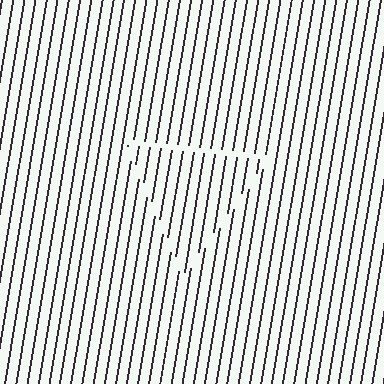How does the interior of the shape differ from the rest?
The interior of the shape contains the same grating, shifted by half a period — the contour is defined by the phase discontinuity where line-ends from the inner and outer gratings abut.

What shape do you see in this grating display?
An illusory triangle. The interior of the shape contains the same grating, shifted by half a period — the contour is defined by the phase discontinuity where line-ends from the inner and outer gratings abut.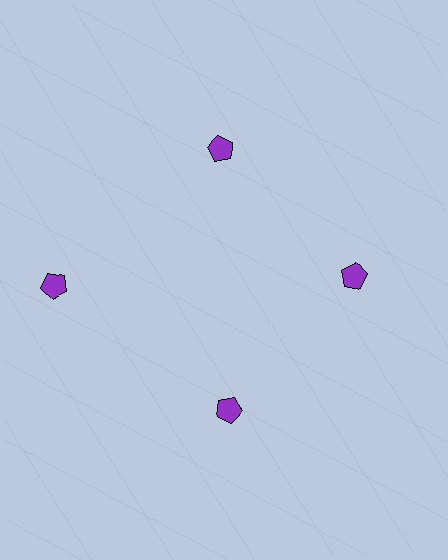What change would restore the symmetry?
The symmetry would be restored by moving it inward, back onto the ring so that all 4 pentagons sit at equal angles and equal distance from the center.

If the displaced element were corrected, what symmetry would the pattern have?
It would have 4-fold rotational symmetry — the pattern would map onto itself every 90 degrees.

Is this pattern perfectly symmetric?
No. The 4 purple pentagons are arranged in a ring, but one element near the 9 o'clock position is pushed outward from the center, breaking the 4-fold rotational symmetry.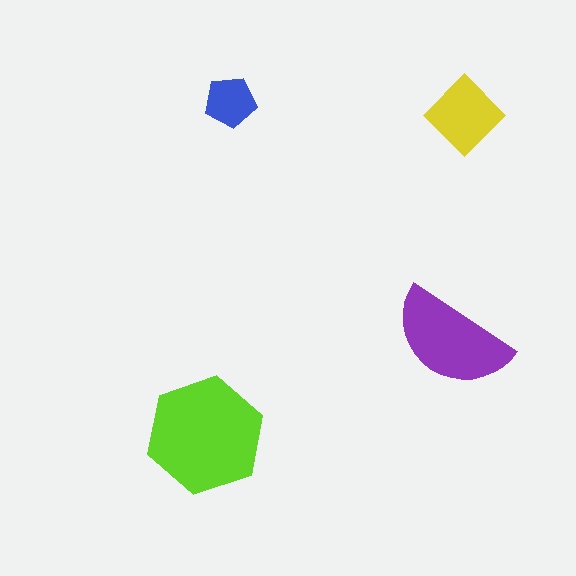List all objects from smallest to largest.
The blue pentagon, the yellow diamond, the purple semicircle, the lime hexagon.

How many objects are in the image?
There are 4 objects in the image.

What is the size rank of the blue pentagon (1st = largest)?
4th.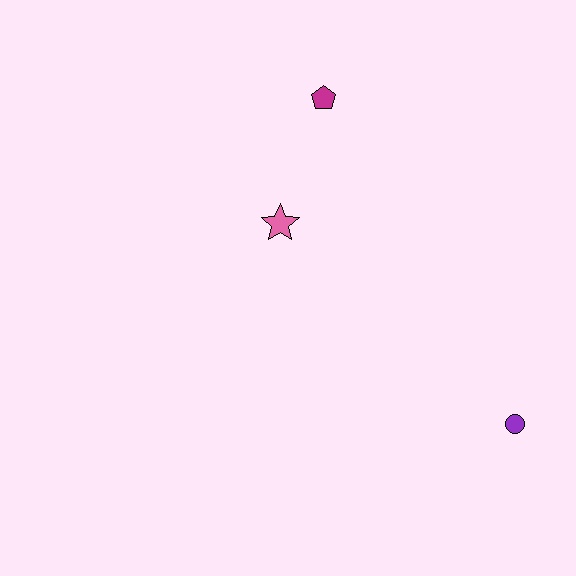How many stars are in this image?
There is 1 star.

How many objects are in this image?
There are 3 objects.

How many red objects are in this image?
There are no red objects.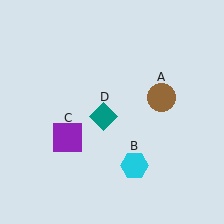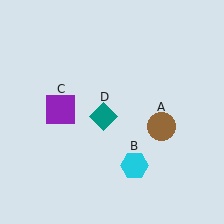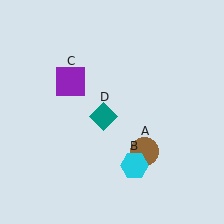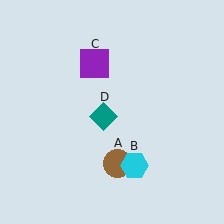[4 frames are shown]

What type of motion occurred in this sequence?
The brown circle (object A), purple square (object C) rotated clockwise around the center of the scene.